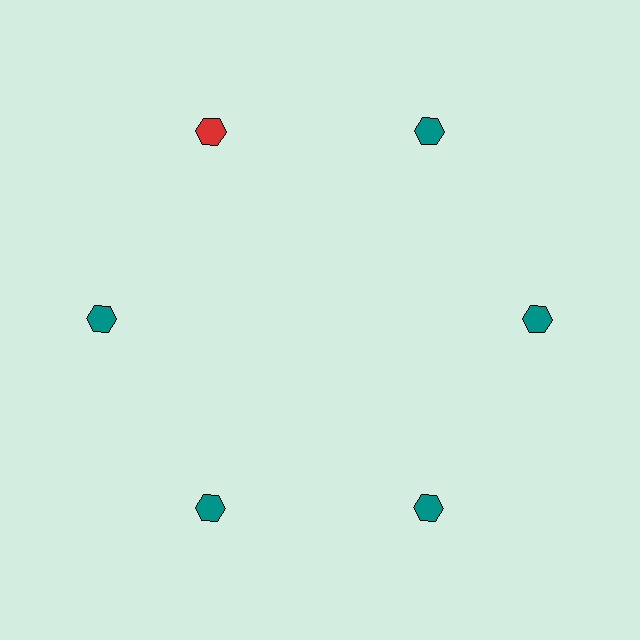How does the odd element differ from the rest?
It has a different color: red instead of teal.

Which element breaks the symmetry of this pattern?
The red hexagon at roughly the 11 o'clock position breaks the symmetry. All other shapes are teal hexagons.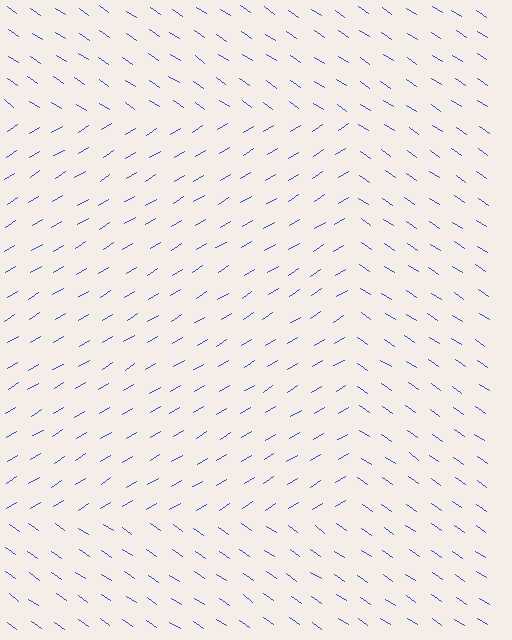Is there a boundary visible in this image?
Yes, there is a texture boundary formed by a change in line orientation.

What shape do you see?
I see a rectangle.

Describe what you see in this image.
The image is filled with small blue line segments. A rectangle region in the image has lines oriented differently from the surrounding lines, creating a visible texture boundary.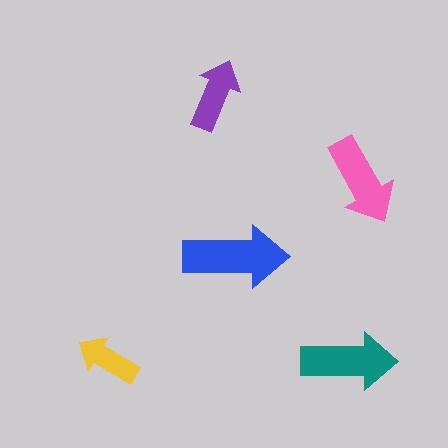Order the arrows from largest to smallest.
the blue one, the teal one, the pink one, the purple one, the yellow one.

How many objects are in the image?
There are 5 objects in the image.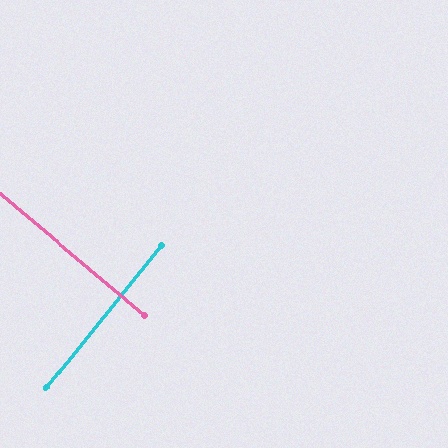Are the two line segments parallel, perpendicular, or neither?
Perpendicular — they meet at approximately 89°.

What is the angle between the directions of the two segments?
Approximately 89 degrees.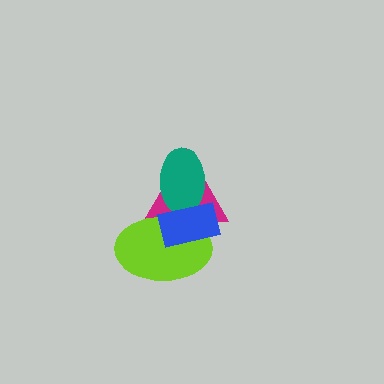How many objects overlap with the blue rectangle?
3 objects overlap with the blue rectangle.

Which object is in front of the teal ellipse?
The blue rectangle is in front of the teal ellipse.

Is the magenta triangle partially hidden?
Yes, it is partially covered by another shape.